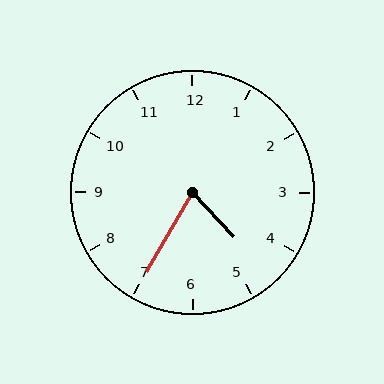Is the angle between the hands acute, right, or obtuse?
It is acute.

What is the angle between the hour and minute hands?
Approximately 72 degrees.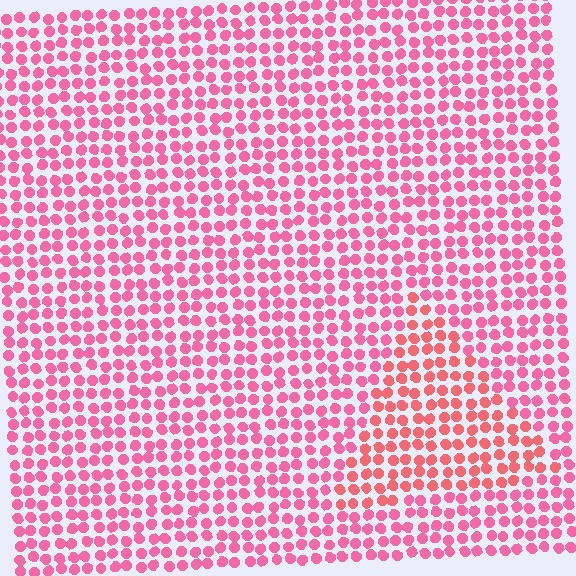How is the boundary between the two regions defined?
The boundary is defined purely by a slight shift in hue (about 23 degrees). Spacing, size, and orientation are identical on both sides.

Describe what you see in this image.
The image is filled with small pink elements in a uniform arrangement. A triangle-shaped region is visible where the elements are tinted to a slightly different hue, forming a subtle color boundary.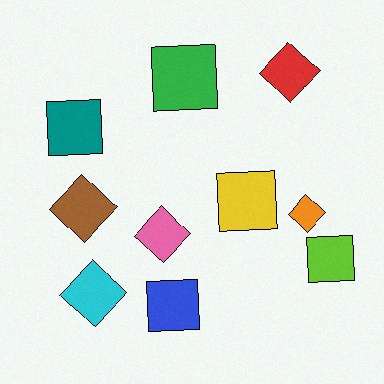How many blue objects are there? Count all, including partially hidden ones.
There is 1 blue object.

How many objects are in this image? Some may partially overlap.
There are 10 objects.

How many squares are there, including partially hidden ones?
There are 5 squares.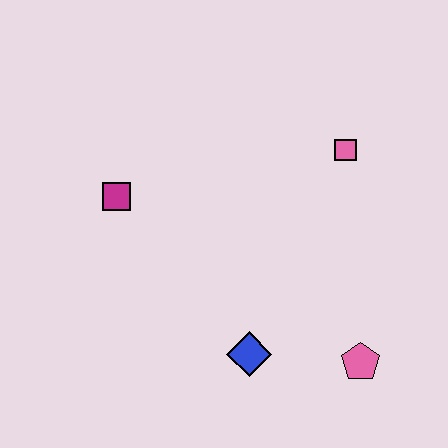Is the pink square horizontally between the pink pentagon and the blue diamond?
Yes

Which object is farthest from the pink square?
The magenta square is farthest from the pink square.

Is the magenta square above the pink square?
No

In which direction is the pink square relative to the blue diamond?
The pink square is above the blue diamond.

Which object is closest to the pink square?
The pink pentagon is closest to the pink square.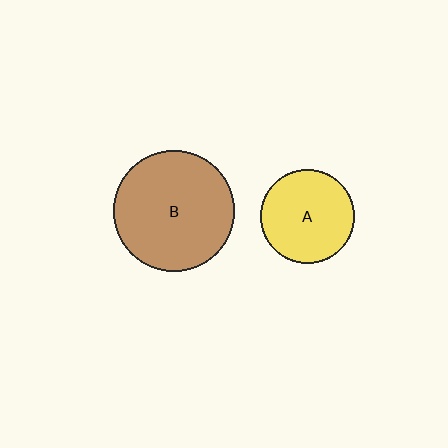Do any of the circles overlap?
No, none of the circles overlap.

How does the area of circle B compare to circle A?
Approximately 1.6 times.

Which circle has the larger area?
Circle B (brown).